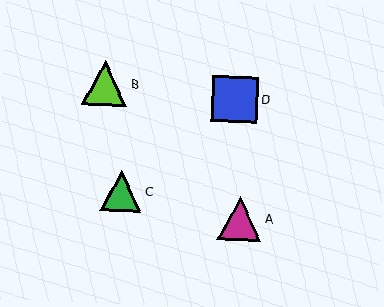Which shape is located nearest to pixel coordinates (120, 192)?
The green triangle (labeled C) at (121, 191) is nearest to that location.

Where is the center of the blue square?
The center of the blue square is at (235, 99).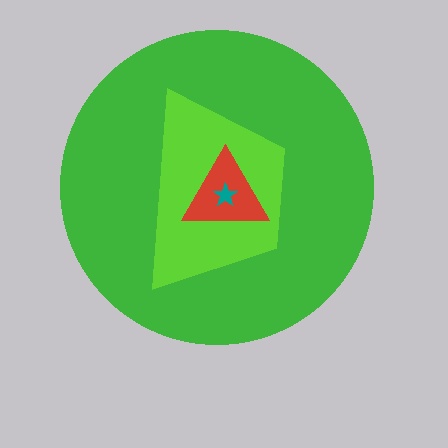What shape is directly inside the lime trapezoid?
The red triangle.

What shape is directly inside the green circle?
The lime trapezoid.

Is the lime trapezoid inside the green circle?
Yes.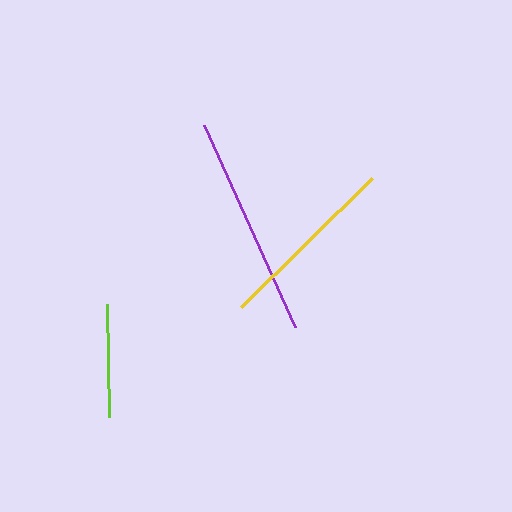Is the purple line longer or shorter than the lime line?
The purple line is longer than the lime line.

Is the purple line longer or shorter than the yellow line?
The purple line is longer than the yellow line.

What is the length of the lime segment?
The lime segment is approximately 113 pixels long.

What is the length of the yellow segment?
The yellow segment is approximately 184 pixels long.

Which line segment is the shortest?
The lime line is the shortest at approximately 113 pixels.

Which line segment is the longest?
The purple line is the longest at approximately 222 pixels.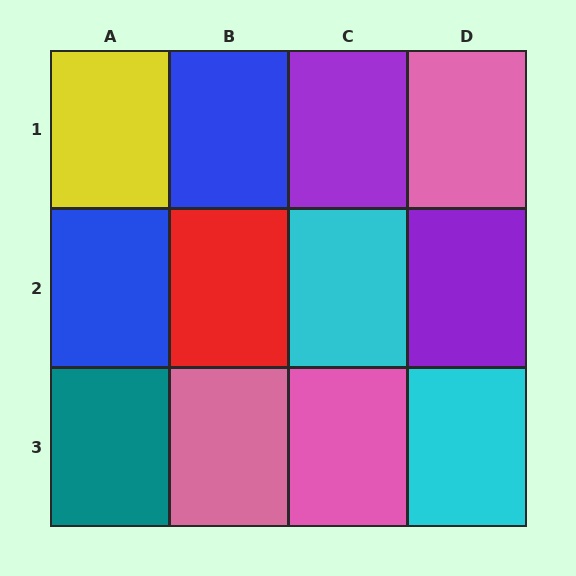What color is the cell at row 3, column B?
Pink.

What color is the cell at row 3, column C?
Pink.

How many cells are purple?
2 cells are purple.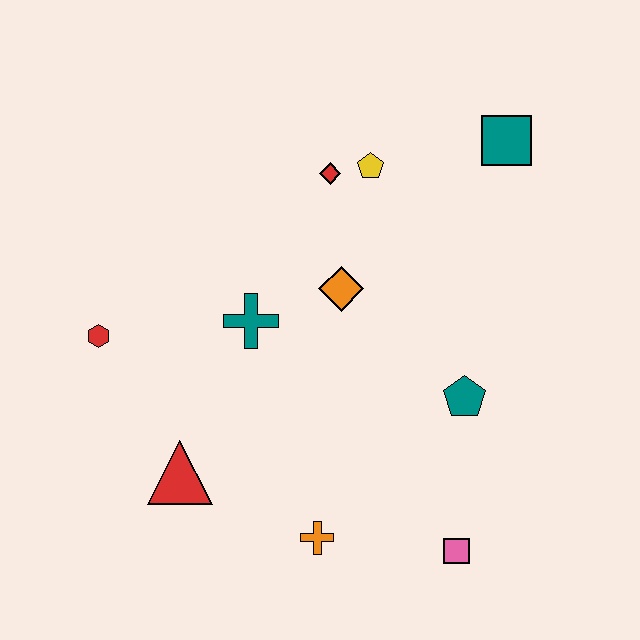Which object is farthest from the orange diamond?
The pink square is farthest from the orange diamond.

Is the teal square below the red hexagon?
No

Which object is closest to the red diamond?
The yellow pentagon is closest to the red diamond.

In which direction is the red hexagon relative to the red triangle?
The red hexagon is above the red triangle.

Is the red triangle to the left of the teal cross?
Yes